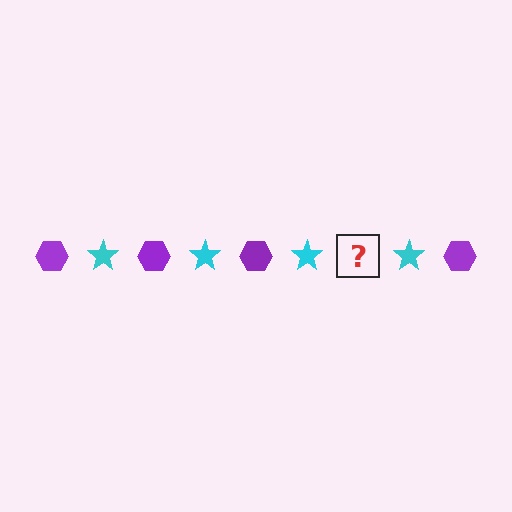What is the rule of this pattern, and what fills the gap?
The rule is that the pattern alternates between purple hexagon and cyan star. The gap should be filled with a purple hexagon.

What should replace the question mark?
The question mark should be replaced with a purple hexagon.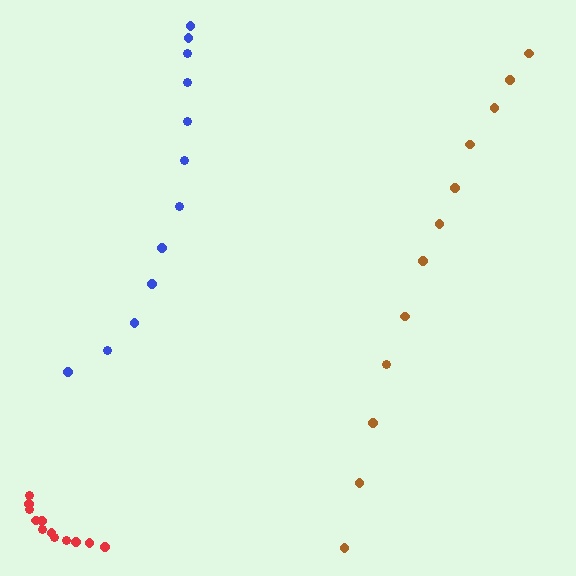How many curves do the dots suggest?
There are 3 distinct paths.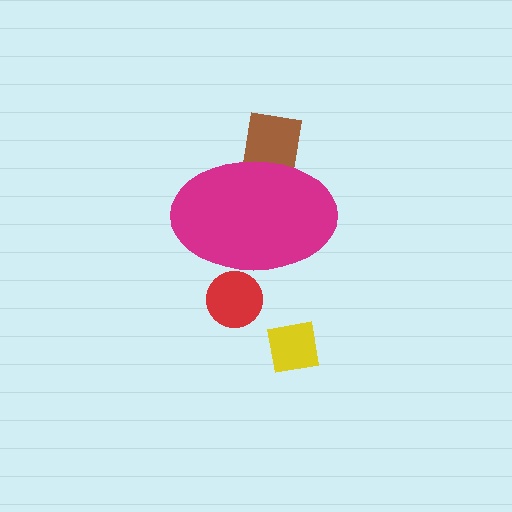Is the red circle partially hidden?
Yes, the red circle is partially hidden behind the magenta ellipse.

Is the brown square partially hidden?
Yes, the brown square is partially hidden behind the magenta ellipse.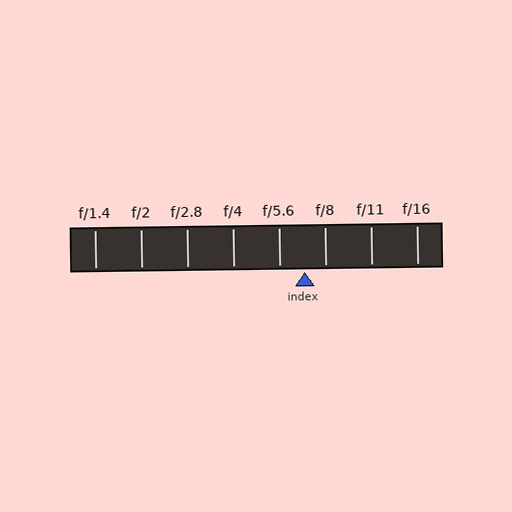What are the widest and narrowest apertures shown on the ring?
The widest aperture shown is f/1.4 and the narrowest is f/16.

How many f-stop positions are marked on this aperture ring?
There are 8 f-stop positions marked.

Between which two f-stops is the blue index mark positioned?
The index mark is between f/5.6 and f/8.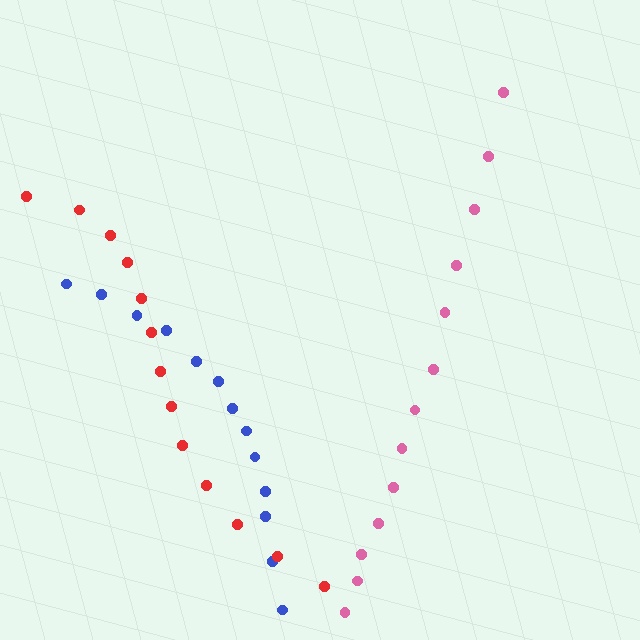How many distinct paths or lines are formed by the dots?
There are 3 distinct paths.